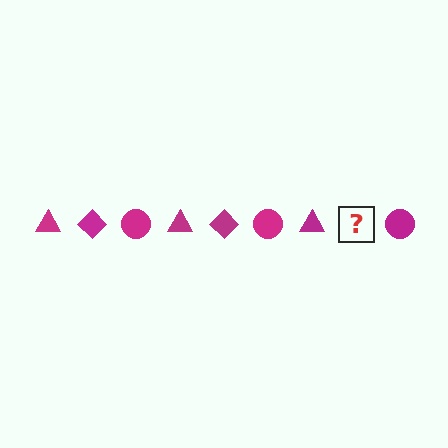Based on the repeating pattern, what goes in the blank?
The blank should be a magenta diamond.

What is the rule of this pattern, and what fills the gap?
The rule is that the pattern cycles through triangle, diamond, circle shapes in magenta. The gap should be filled with a magenta diamond.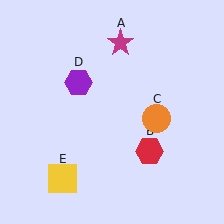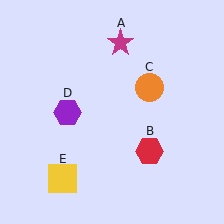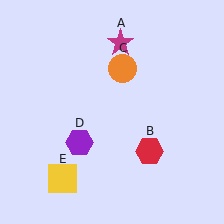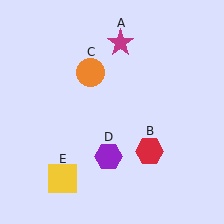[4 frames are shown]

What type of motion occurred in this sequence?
The orange circle (object C), purple hexagon (object D) rotated counterclockwise around the center of the scene.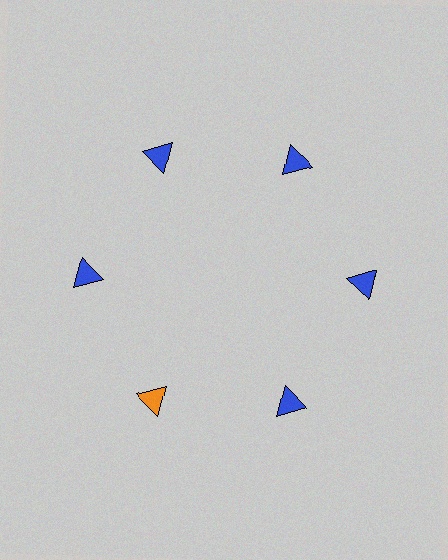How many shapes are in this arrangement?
There are 6 shapes arranged in a ring pattern.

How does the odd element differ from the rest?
It has a different color: orange instead of blue.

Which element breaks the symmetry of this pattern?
The orange triangle at roughly the 7 o'clock position breaks the symmetry. All other shapes are blue triangles.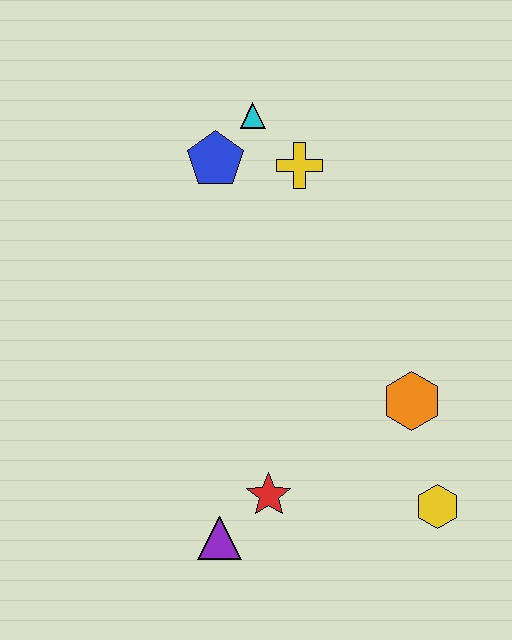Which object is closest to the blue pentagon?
The cyan triangle is closest to the blue pentagon.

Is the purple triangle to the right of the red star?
No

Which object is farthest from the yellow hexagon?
The cyan triangle is farthest from the yellow hexagon.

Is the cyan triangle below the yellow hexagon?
No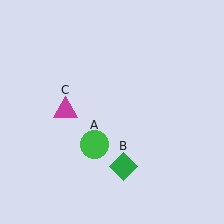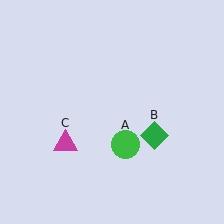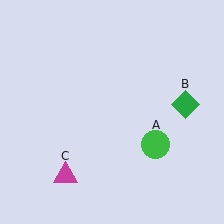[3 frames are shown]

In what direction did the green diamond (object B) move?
The green diamond (object B) moved up and to the right.